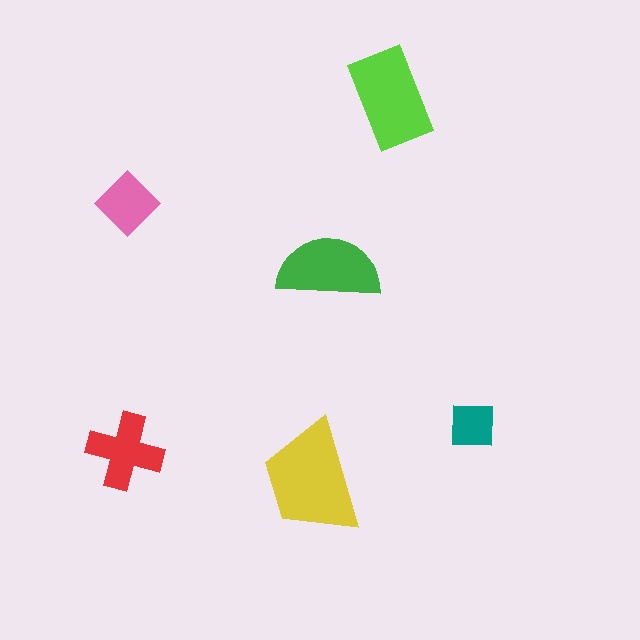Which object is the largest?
The yellow trapezoid.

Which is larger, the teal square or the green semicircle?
The green semicircle.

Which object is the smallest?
The teal square.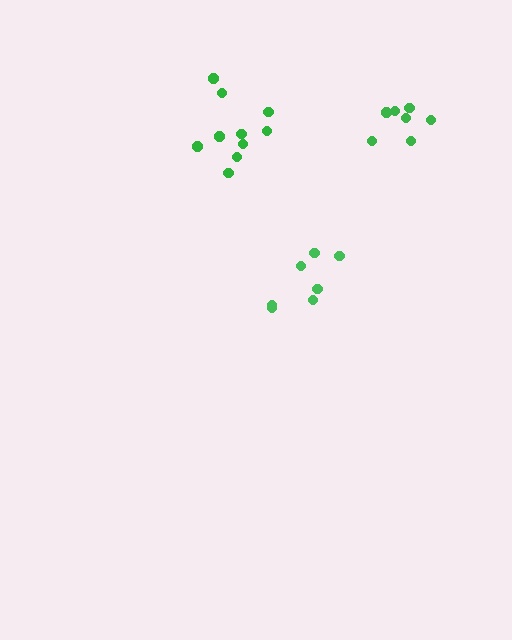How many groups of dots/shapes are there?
There are 3 groups.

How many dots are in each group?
Group 1: 7 dots, Group 2: 10 dots, Group 3: 7 dots (24 total).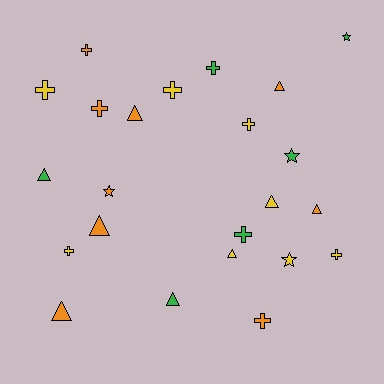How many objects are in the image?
There are 23 objects.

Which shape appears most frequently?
Cross, with 10 objects.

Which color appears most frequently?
Orange, with 9 objects.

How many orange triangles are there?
There are 5 orange triangles.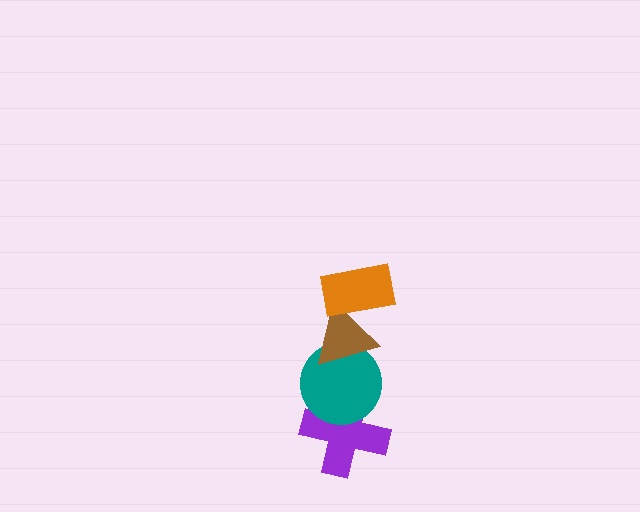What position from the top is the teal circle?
The teal circle is 3rd from the top.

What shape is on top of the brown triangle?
The orange rectangle is on top of the brown triangle.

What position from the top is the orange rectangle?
The orange rectangle is 1st from the top.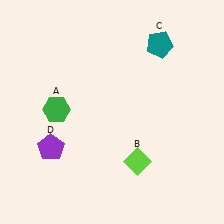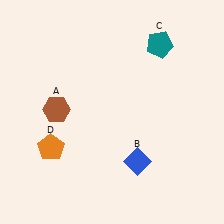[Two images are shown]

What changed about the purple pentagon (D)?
In Image 1, D is purple. In Image 2, it changed to orange.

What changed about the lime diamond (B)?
In Image 1, B is lime. In Image 2, it changed to blue.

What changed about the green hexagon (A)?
In Image 1, A is green. In Image 2, it changed to brown.